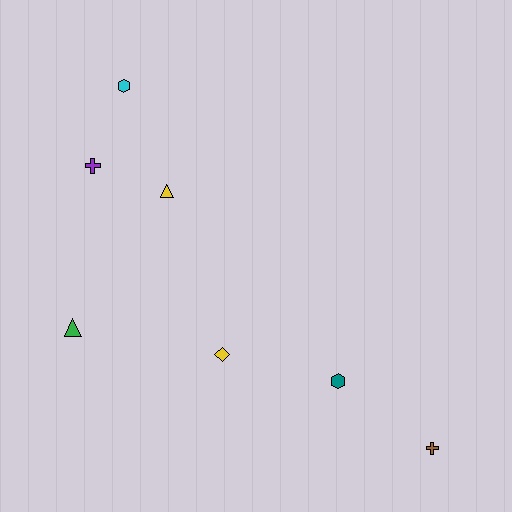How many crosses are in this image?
There are 2 crosses.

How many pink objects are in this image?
There are no pink objects.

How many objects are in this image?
There are 7 objects.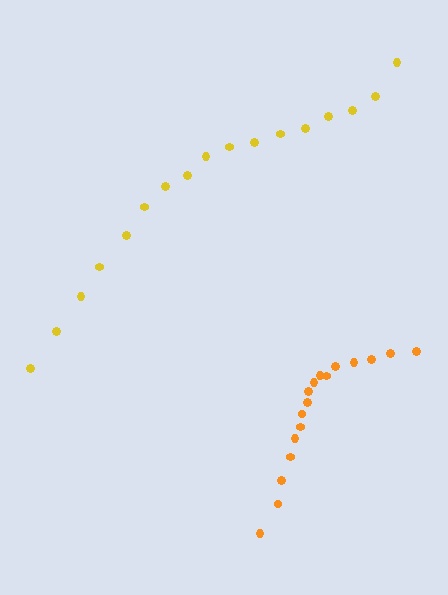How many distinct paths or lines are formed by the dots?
There are 2 distinct paths.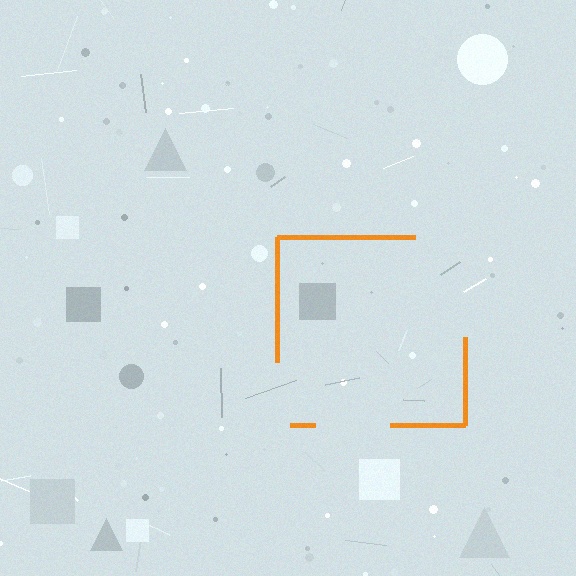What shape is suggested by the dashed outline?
The dashed outline suggests a square.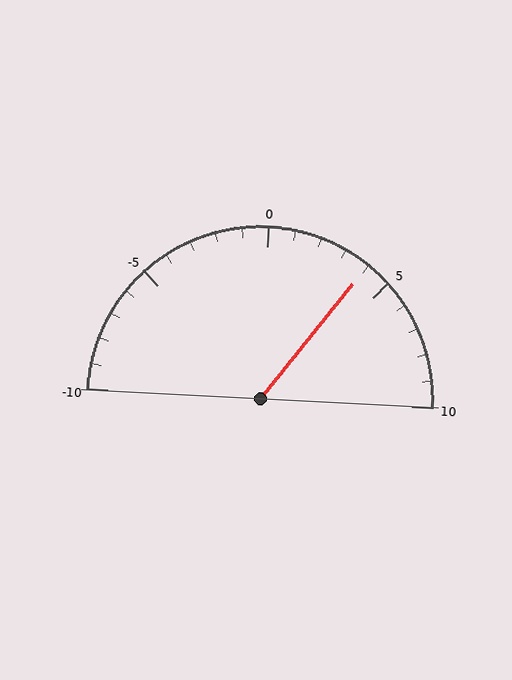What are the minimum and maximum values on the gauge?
The gauge ranges from -10 to 10.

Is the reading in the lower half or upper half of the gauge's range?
The reading is in the upper half of the range (-10 to 10).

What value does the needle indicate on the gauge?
The needle indicates approximately 4.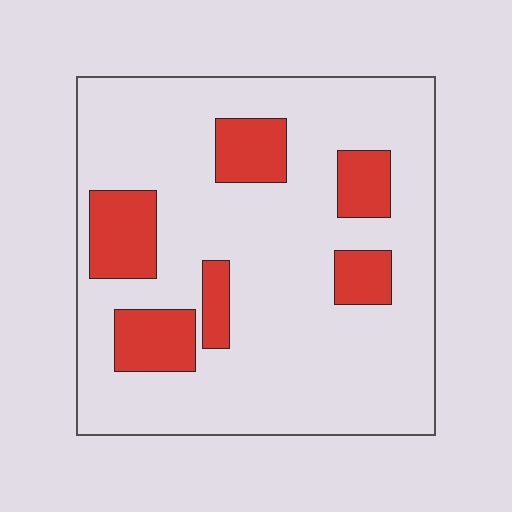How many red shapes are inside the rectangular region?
6.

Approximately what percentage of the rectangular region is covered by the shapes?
Approximately 20%.